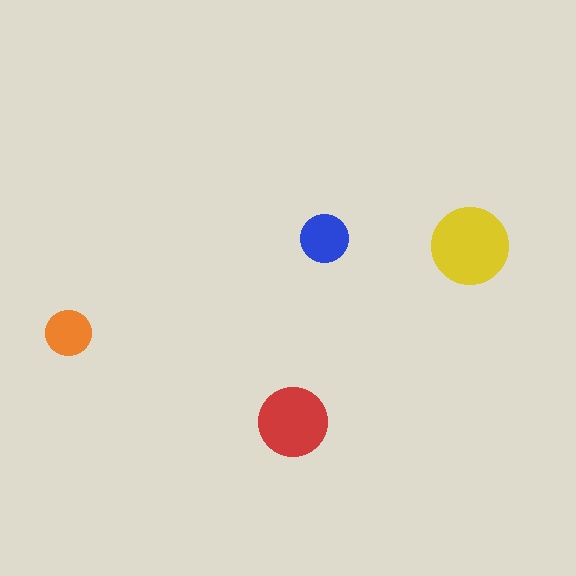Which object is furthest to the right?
The yellow circle is rightmost.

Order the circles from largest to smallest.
the yellow one, the red one, the blue one, the orange one.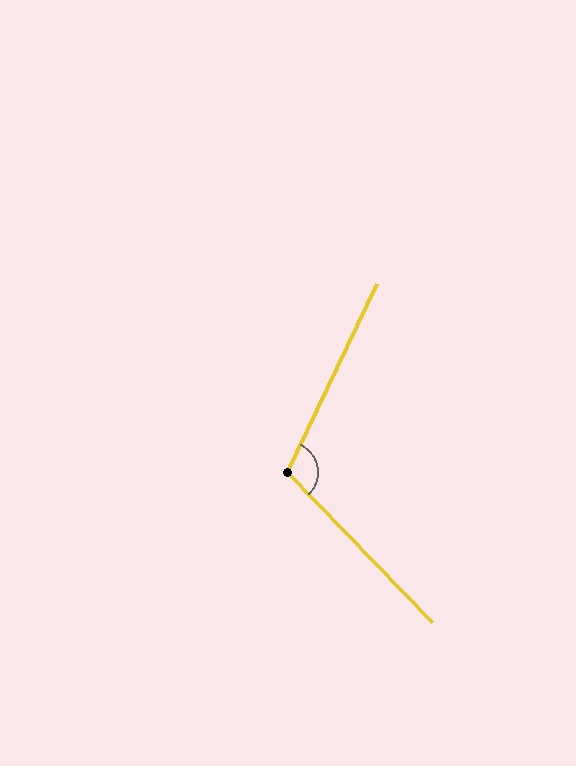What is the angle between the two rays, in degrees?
Approximately 111 degrees.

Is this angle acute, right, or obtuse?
It is obtuse.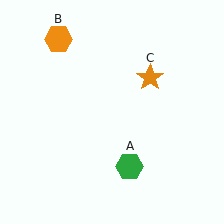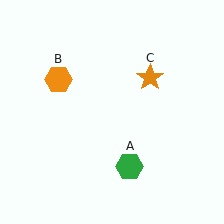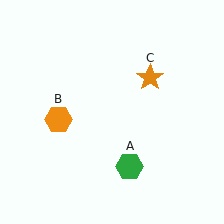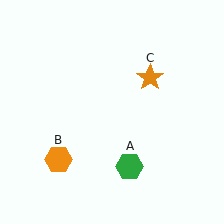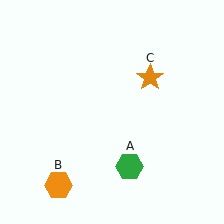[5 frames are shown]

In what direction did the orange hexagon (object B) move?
The orange hexagon (object B) moved down.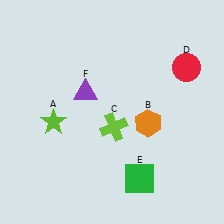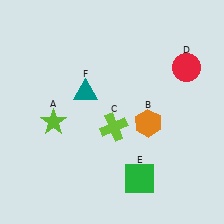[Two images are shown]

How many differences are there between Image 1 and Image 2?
There is 1 difference between the two images.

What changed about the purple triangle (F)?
In Image 1, F is purple. In Image 2, it changed to teal.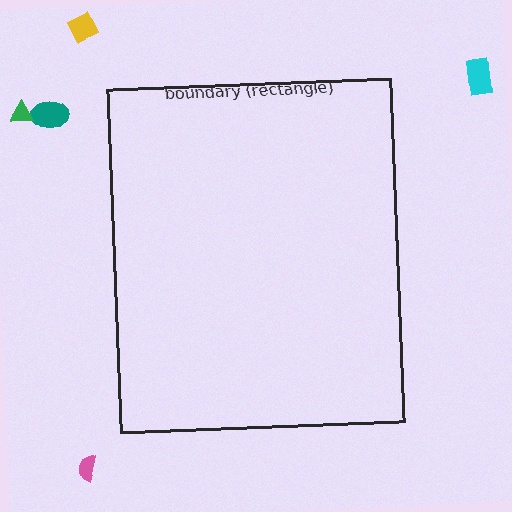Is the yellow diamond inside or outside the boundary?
Outside.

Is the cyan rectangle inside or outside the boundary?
Outside.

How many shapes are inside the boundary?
0 inside, 5 outside.